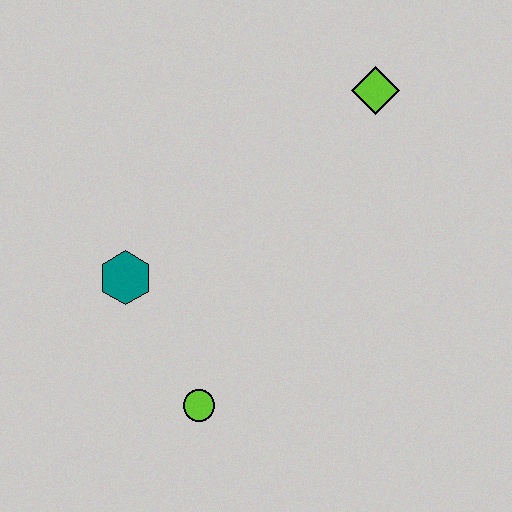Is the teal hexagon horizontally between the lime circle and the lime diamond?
No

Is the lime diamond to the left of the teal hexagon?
No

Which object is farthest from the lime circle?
The lime diamond is farthest from the lime circle.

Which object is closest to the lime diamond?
The teal hexagon is closest to the lime diamond.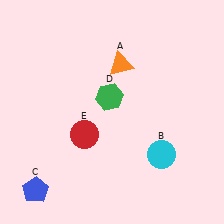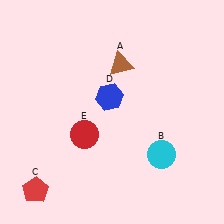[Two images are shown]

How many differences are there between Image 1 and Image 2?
There are 3 differences between the two images.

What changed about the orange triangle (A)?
In Image 1, A is orange. In Image 2, it changed to brown.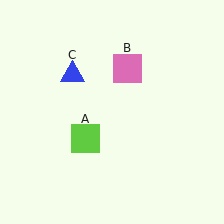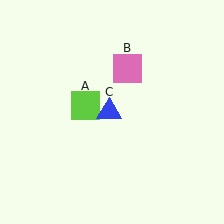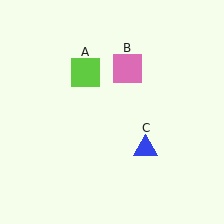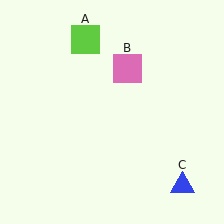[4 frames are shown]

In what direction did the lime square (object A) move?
The lime square (object A) moved up.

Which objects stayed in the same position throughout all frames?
Pink square (object B) remained stationary.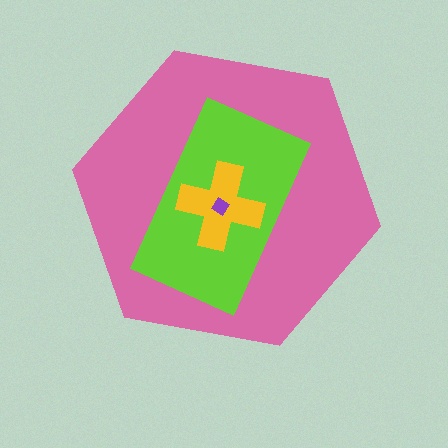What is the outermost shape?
The pink hexagon.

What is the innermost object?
The purple diamond.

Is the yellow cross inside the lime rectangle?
Yes.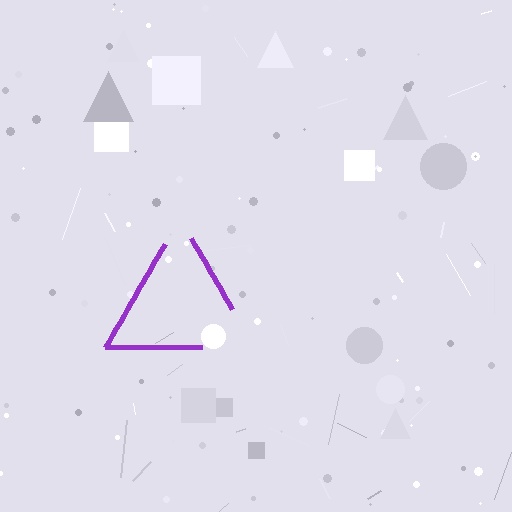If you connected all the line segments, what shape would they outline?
They would outline a triangle.